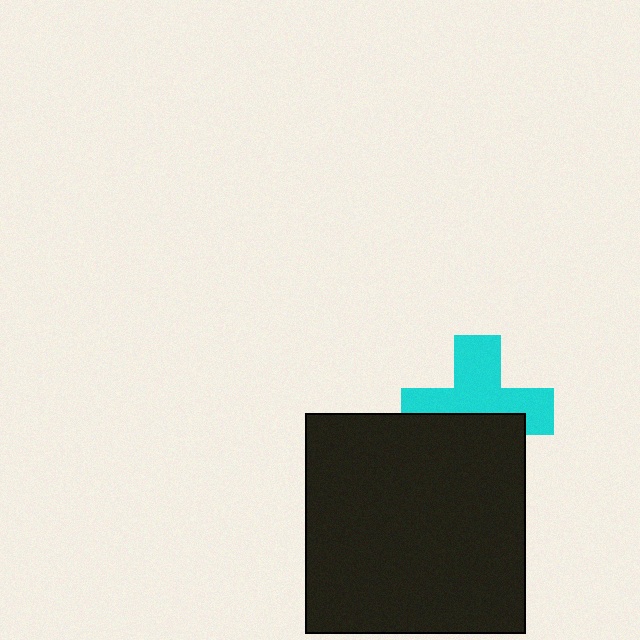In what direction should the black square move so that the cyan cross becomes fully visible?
The black square should move down. That is the shortest direction to clear the overlap and leave the cyan cross fully visible.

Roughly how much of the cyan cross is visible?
About half of it is visible (roughly 57%).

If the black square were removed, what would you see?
You would see the complete cyan cross.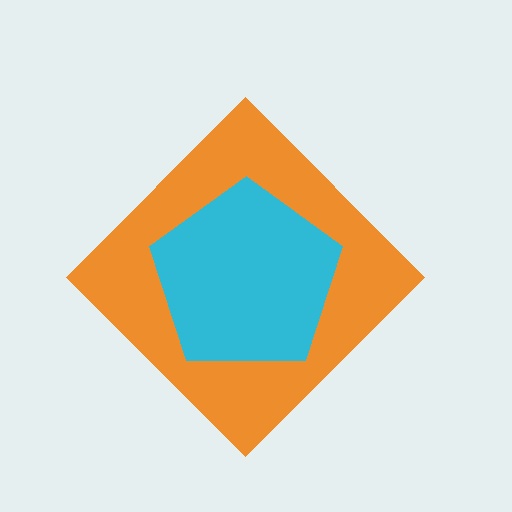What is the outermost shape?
The orange diamond.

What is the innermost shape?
The cyan pentagon.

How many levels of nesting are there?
2.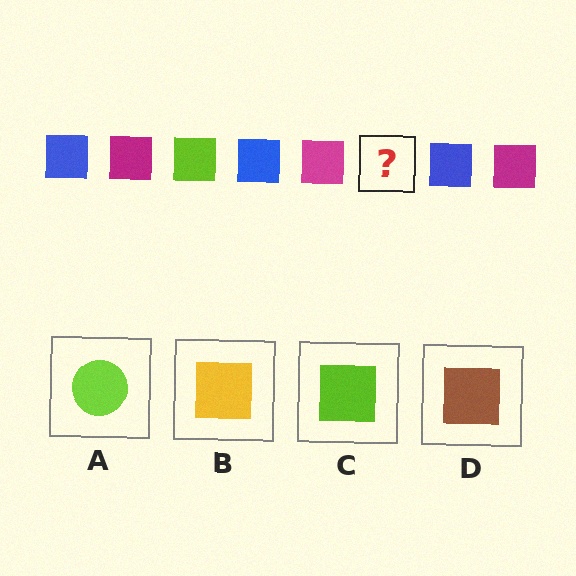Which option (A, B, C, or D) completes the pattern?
C.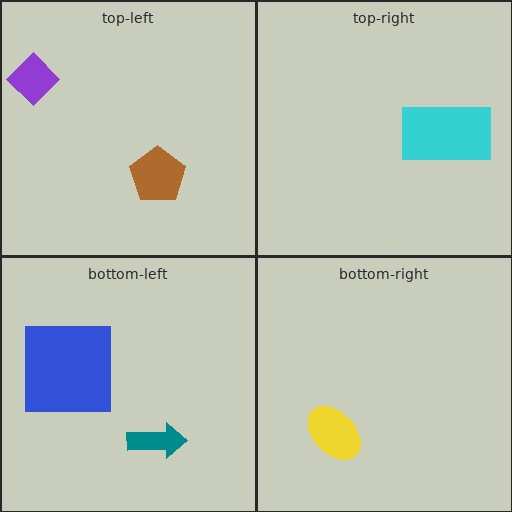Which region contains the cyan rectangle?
The top-right region.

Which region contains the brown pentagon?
The top-left region.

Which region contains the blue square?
The bottom-left region.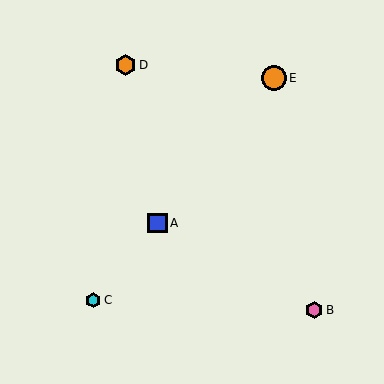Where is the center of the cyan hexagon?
The center of the cyan hexagon is at (93, 300).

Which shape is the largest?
The orange circle (labeled E) is the largest.